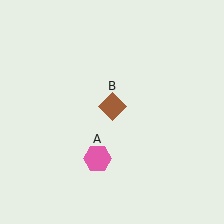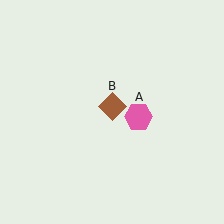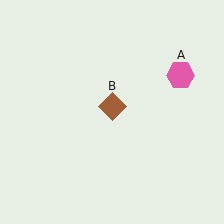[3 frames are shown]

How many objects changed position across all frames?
1 object changed position: pink hexagon (object A).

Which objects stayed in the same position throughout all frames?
Brown diamond (object B) remained stationary.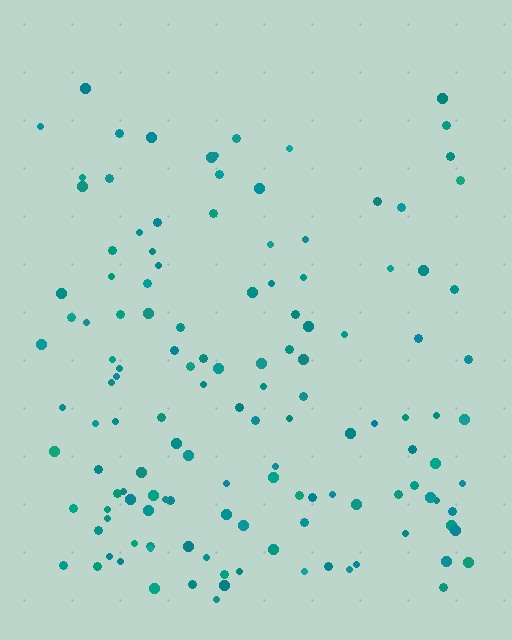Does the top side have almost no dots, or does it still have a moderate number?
Still a moderate number, just noticeably fewer than the bottom.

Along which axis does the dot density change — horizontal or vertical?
Vertical.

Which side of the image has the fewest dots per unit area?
The top.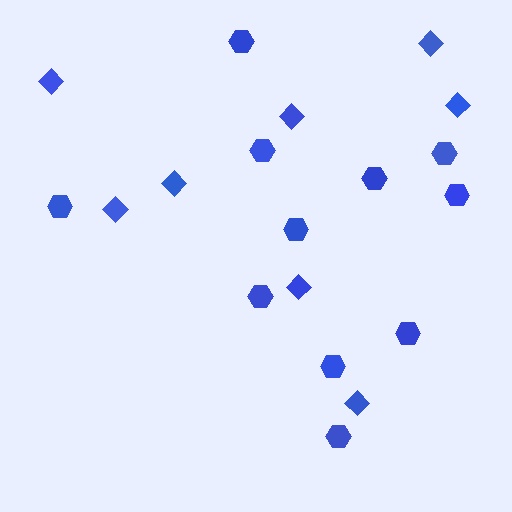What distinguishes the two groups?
There are 2 groups: one group of hexagons (11) and one group of diamonds (8).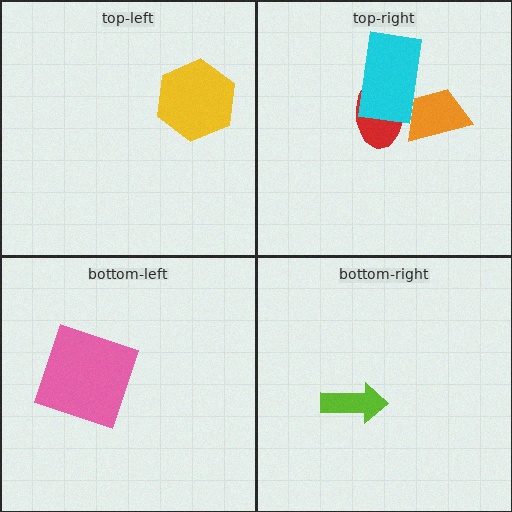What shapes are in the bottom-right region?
The lime arrow.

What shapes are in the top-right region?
The orange trapezoid, the red ellipse, the cyan rectangle.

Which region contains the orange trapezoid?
The top-right region.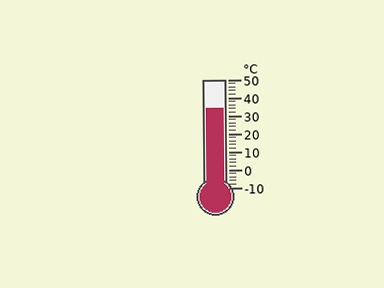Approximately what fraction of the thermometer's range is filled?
The thermometer is filled to approximately 75% of its range.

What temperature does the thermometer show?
The thermometer shows approximately 34°C.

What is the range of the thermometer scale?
The thermometer scale ranges from -10°C to 50°C.